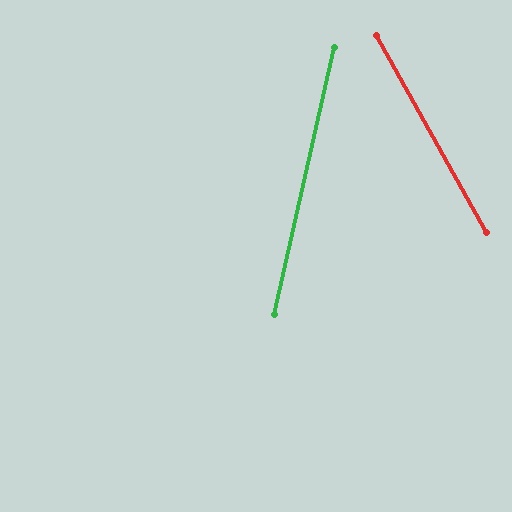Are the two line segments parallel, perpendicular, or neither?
Neither parallel nor perpendicular — they differ by about 42°.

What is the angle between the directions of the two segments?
Approximately 42 degrees.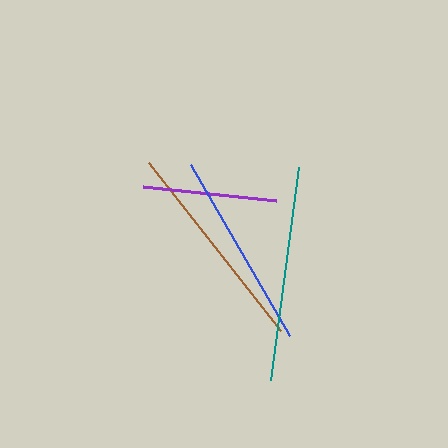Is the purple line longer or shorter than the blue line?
The blue line is longer than the purple line.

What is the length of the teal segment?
The teal segment is approximately 216 pixels long.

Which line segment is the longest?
The teal line is the longest at approximately 216 pixels.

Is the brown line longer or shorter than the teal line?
The teal line is longer than the brown line.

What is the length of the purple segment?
The purple segment is approximately 134 pixels long.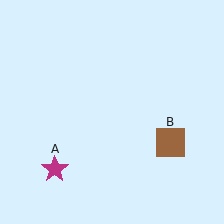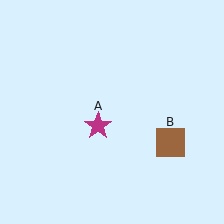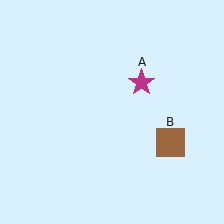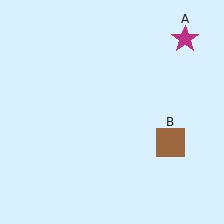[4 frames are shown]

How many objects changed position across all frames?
1 object changed position: magenta star (object A).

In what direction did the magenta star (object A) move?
The magenta star (object A) moved up and to the right.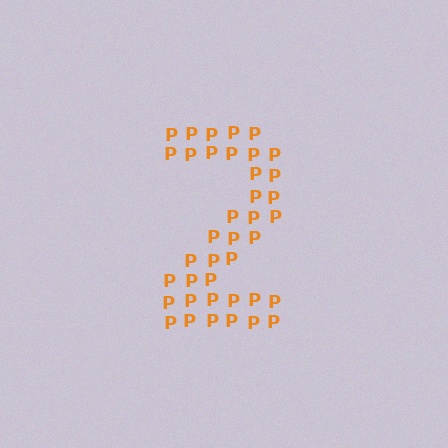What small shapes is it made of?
It is made of small letter P's.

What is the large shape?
The large shape is the digit 2.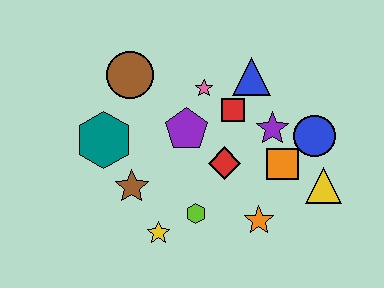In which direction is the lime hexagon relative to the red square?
The lime hexagon is below the red square.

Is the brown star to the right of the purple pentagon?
No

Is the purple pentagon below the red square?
Yes